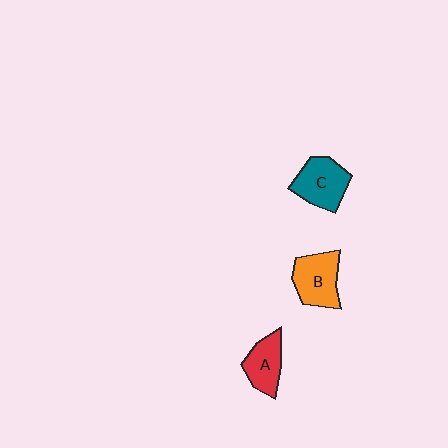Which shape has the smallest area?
Shape A (red).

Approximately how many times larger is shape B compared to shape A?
Approximately 1.2 times.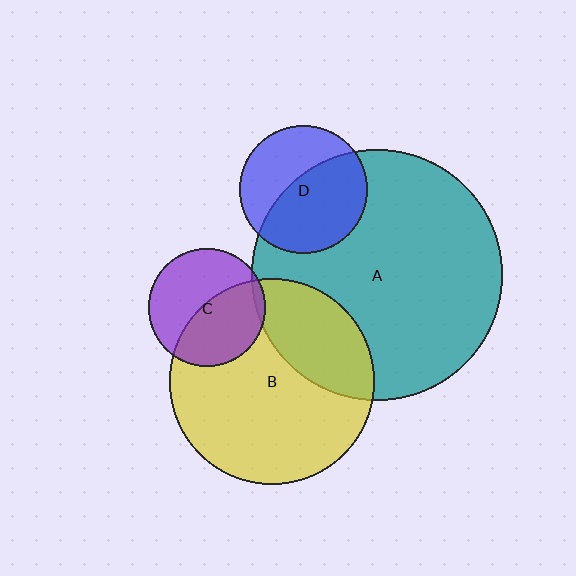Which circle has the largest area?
Circle A (teal).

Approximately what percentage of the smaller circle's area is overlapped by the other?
Approximately 30%.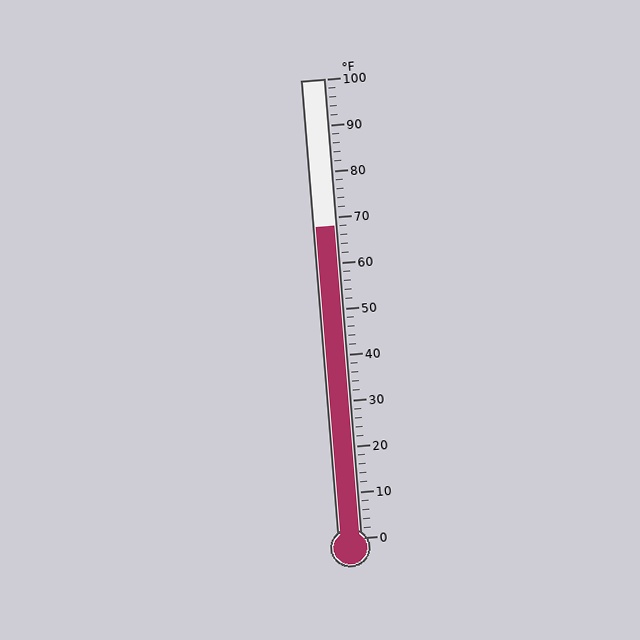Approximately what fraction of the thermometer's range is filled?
The thermometer is filled to approximately 70% of its range.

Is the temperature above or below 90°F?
The temperature is below 90°F.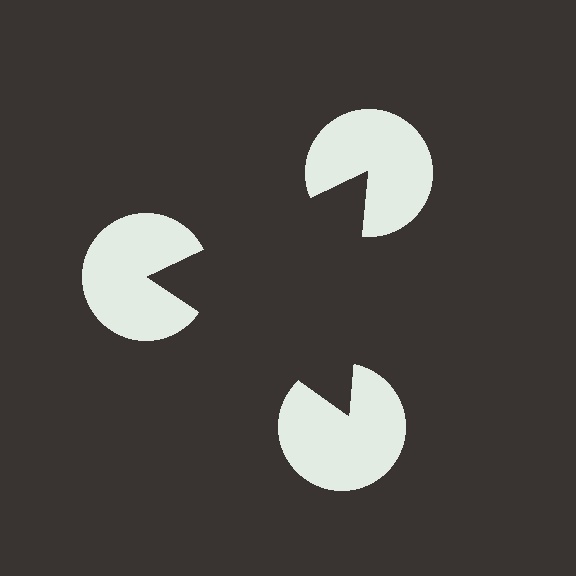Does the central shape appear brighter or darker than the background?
It typically appears slightly darker than the background, even though no actual brightness change is drawn.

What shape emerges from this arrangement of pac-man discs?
An illusory triangle — its edges are inferred from the aligned wedge cuts in the pac-man discs, not physically drawn.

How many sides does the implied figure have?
3 sides.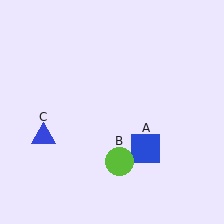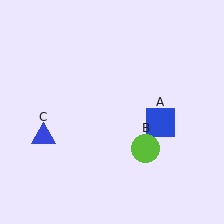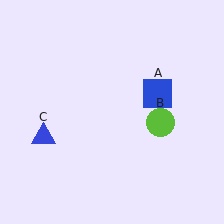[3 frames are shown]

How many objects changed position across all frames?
2 objects changed position: blue square (object A), lime circle (object B).